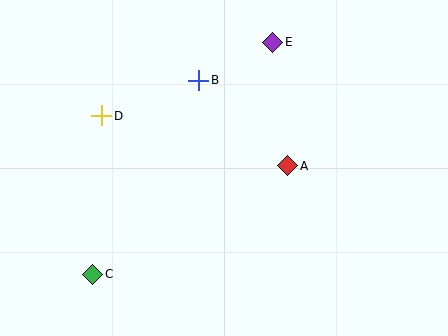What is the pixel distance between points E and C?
The distance between E and C is 294 pixels.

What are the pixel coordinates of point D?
Point D is at (102, 116).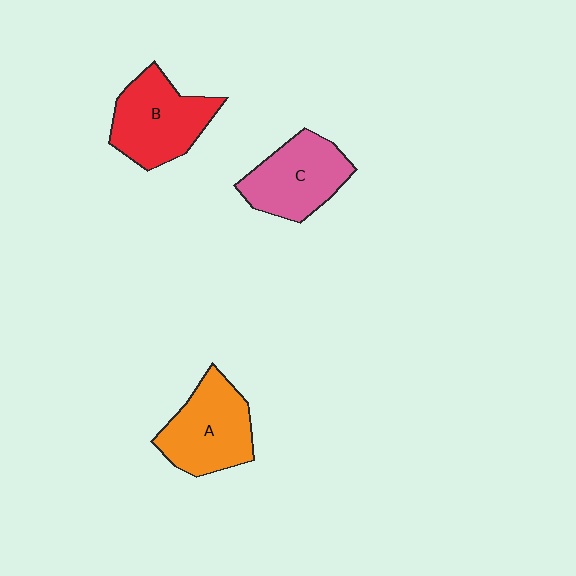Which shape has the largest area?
Shape B (red).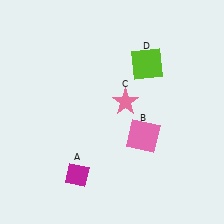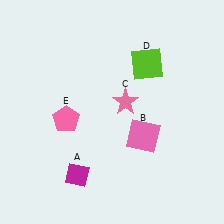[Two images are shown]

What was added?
A pink pentagon (E) was added in Image 2.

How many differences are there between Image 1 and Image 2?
There is 1 difference between the two images.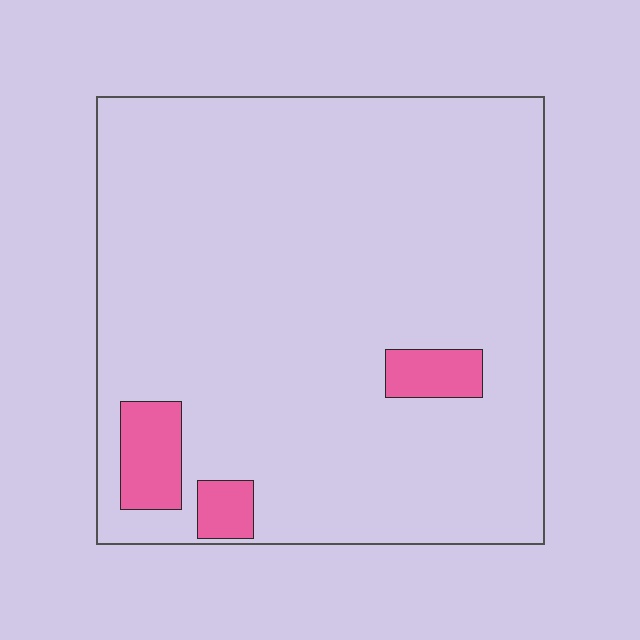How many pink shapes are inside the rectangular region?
3.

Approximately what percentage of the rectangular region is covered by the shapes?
Approximately 5%.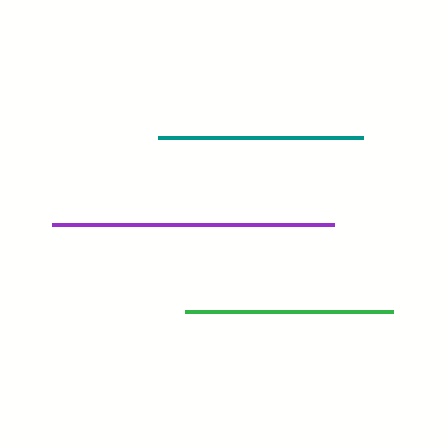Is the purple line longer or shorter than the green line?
The purple line is longer than the green line.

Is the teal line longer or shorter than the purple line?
The purple line is longer than the teal line.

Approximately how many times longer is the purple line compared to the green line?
The purple line is approximately 1.4 times the length of the green line.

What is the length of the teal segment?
The teal segment is approximately 205 pixels long.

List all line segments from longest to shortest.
From longest to shortest: purple, green, teal.